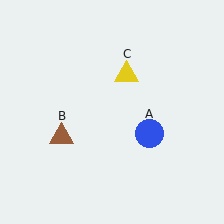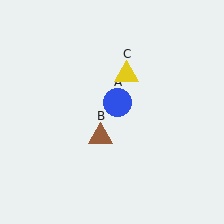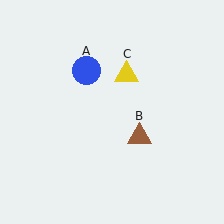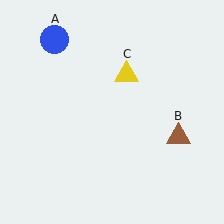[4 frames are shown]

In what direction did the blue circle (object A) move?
The blue circle (object A) moved up and to the left.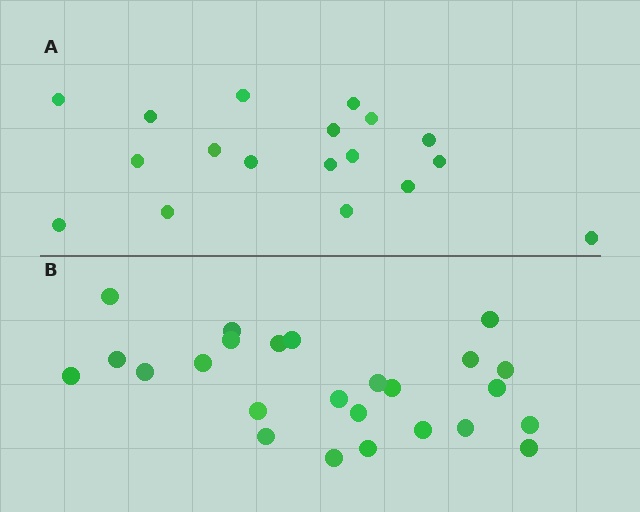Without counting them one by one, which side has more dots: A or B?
Region B (the bottom region) has more dots.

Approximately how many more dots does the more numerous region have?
Region B has roughly 8 or so more dots than region A.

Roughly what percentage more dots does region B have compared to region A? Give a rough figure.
About 40% more.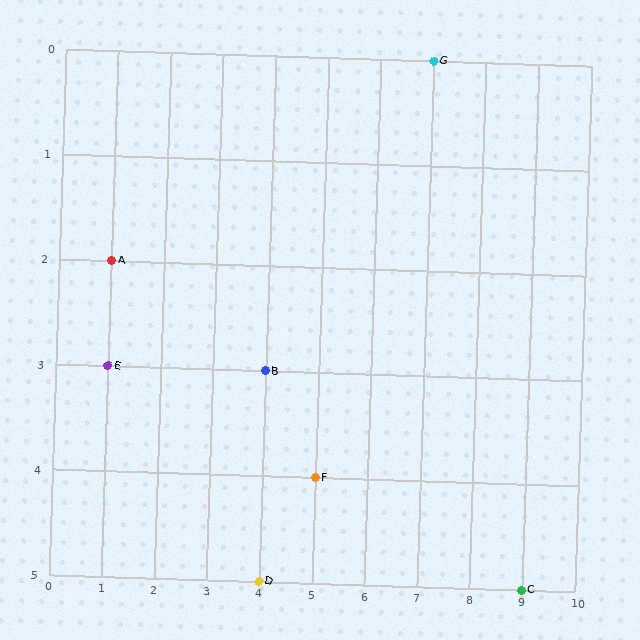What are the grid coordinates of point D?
Point D is at grid coordinates (4, 5).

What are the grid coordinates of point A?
Point A is at grid coordinates (1, 2).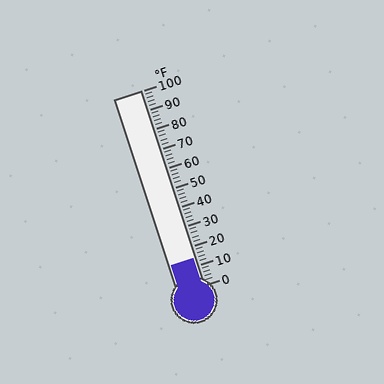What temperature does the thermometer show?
The thermometer shows approximately 14°F.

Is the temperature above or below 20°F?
The temperature is below 20°F.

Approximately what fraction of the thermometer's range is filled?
The thermometer is filled to approximately 15% of its range.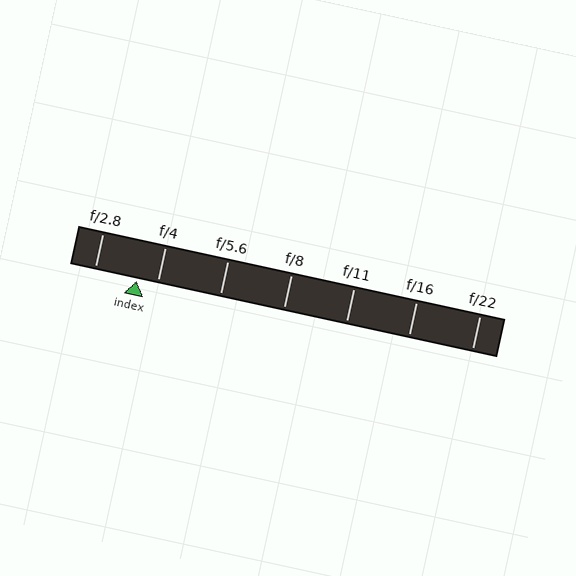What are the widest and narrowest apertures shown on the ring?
The widest aperture shown is f/2.8 and the narrowest is f/22.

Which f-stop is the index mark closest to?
The index mark is closest to f/4.